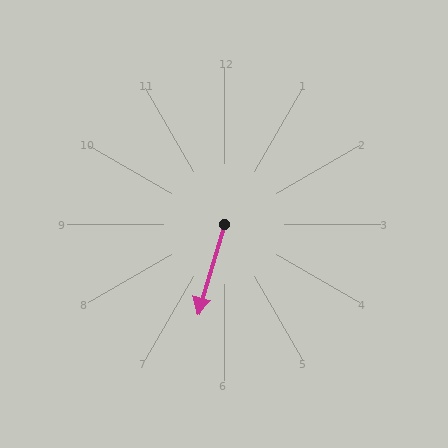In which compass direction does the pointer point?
South.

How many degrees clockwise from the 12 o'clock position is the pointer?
Approximately 197 degrees.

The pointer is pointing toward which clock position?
Roughly 7 o'clock.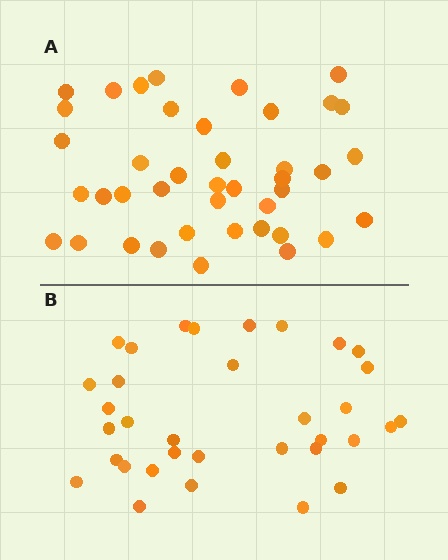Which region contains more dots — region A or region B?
Region A (the top region) has more dots.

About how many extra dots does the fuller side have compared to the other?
Region A has roughly 8 or so more dots than region B.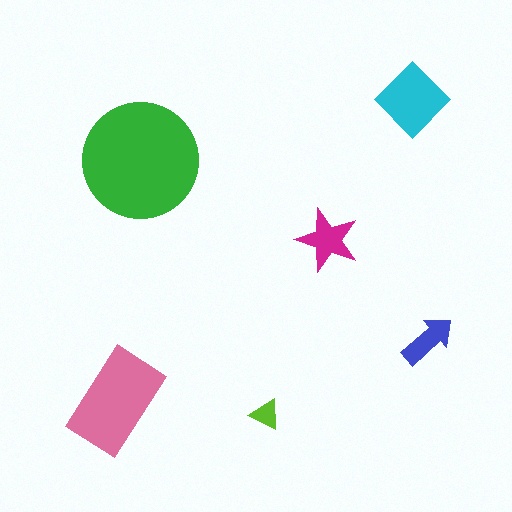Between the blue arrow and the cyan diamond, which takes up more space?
The cyan diamond.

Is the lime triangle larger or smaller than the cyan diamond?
Smaller.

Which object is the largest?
The green circle.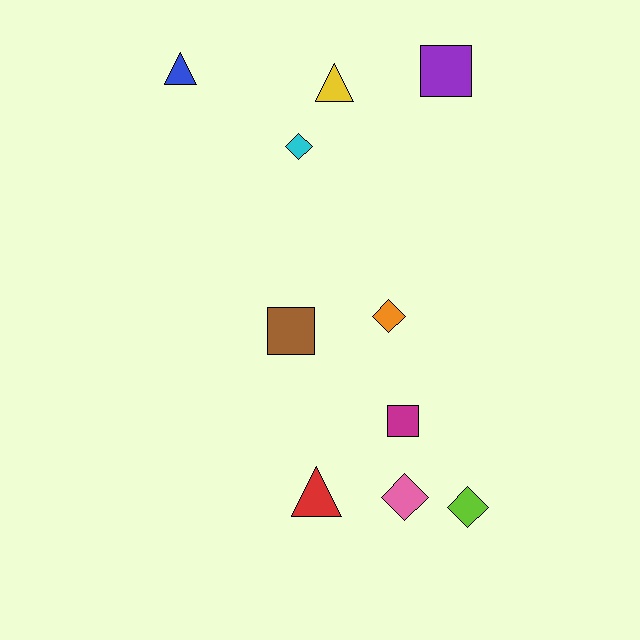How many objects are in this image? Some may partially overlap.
There are 10 objects.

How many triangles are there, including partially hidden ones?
There are 3 triangles.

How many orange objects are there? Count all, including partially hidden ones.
There is 1 orange object.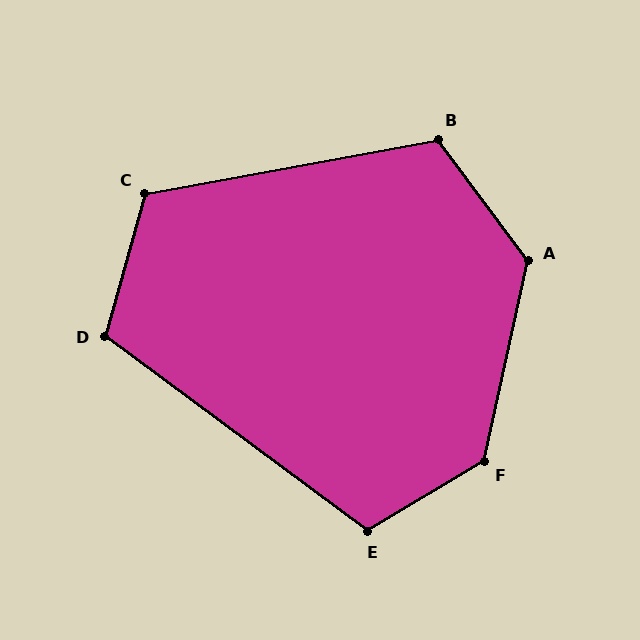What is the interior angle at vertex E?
Approximately 113 degrees (obtuse).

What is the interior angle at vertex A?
Approximately 131 degrees (obtuse).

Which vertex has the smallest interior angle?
D, at approximately 111 degrees.